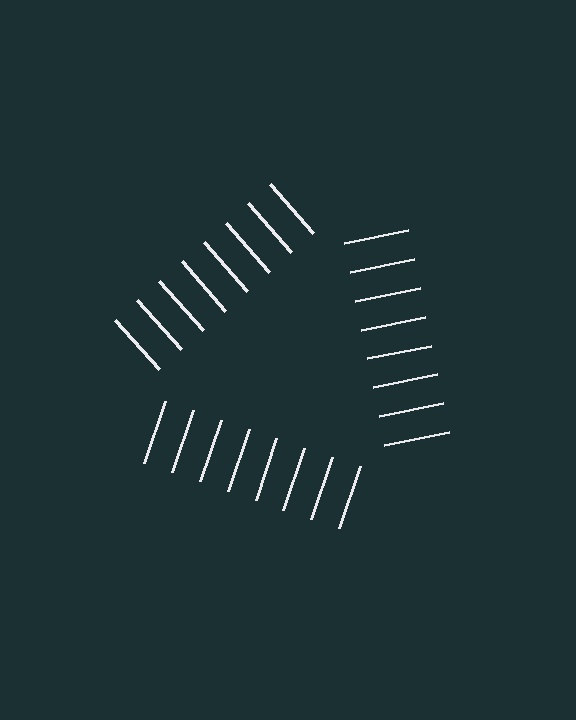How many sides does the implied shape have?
3 sides — the line-ends trace a triangle.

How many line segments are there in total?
24 — 8 along each of the 3 edges.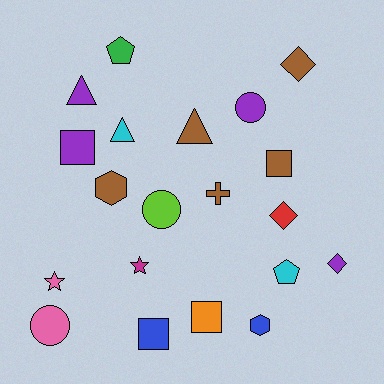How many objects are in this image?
There are 20 objects.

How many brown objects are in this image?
There are 5 brown objects.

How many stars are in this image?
There are 2 stars.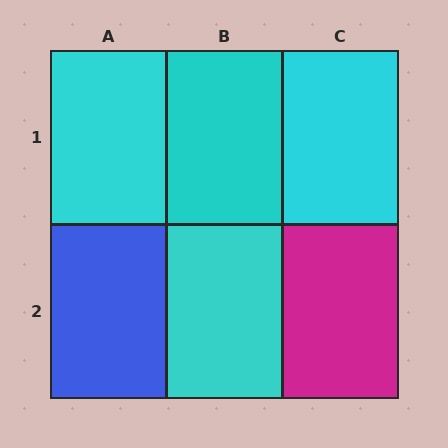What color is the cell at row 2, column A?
Blue.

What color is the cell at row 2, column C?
Magenta.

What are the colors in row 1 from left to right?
Cyan, cyan, cyan.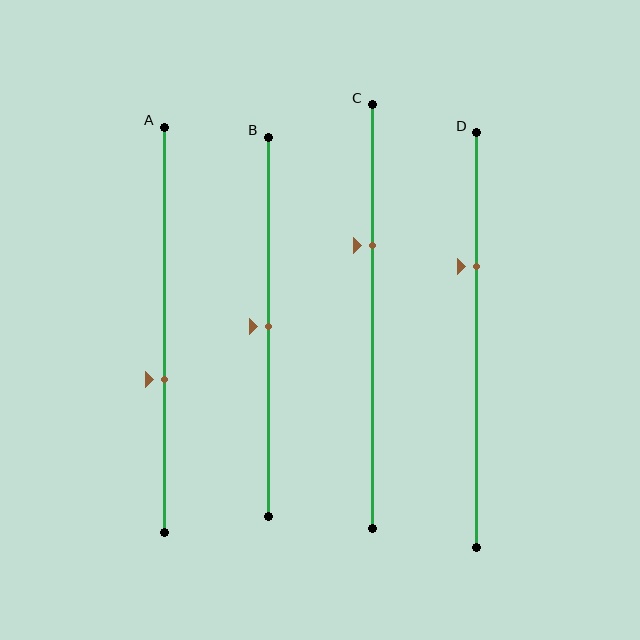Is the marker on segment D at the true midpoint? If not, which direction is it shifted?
No, the marker on segment D is shifted upward by about 18% of the segment length.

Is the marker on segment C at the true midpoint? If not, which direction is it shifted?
No, the marker on segment C is shifted upward by about 17% of the segment length.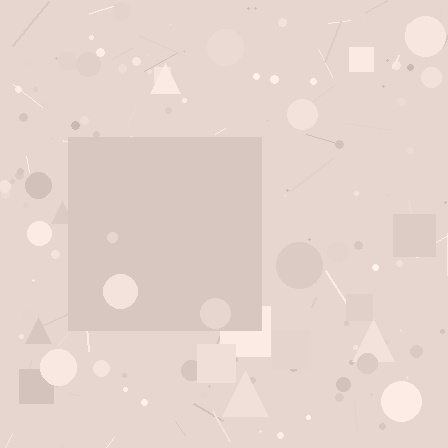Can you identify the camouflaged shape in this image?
The camouflaged shape is a square.